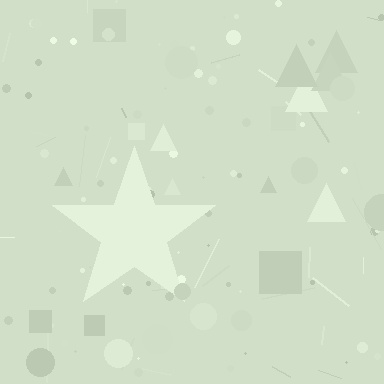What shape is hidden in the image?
A star is hidden in the image.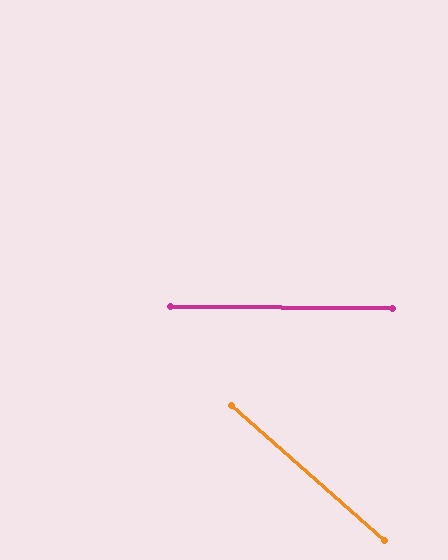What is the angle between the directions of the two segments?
Approximately 41 degrees.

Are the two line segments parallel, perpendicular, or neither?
Neither parallel nor perpendicular — they differ by about 41°.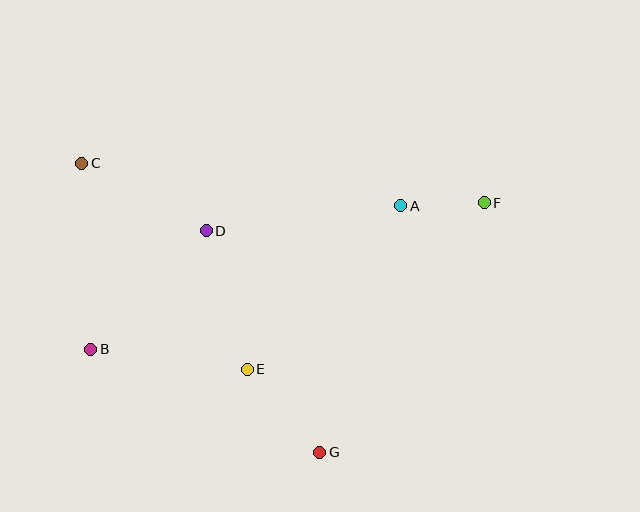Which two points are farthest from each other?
Points B and F are farthest from each other.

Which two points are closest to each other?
Points A and F are closest to each other.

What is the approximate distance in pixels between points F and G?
The distance between F and G is approximately 299 pixels.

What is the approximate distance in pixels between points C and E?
The distance between C and E is approximately 264 pixels.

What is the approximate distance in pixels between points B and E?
The distance between B and E is approximately 158 pixels.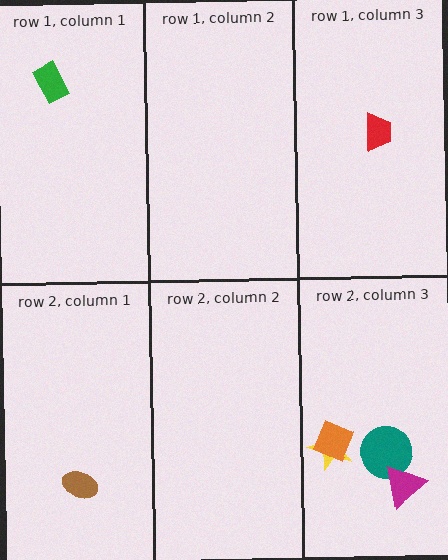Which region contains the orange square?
The row 2, column 3 region.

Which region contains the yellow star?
The row 2, column 3 region.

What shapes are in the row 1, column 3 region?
The red trapezoid.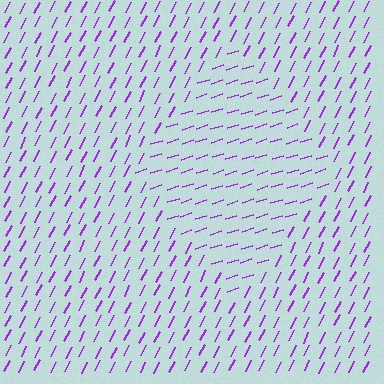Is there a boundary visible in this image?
Yes, there is a texture boundary formed by a change in line orientation.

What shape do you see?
I see a diamond.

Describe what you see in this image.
The image is filled with small purple line segments. A diamond region in the image has lines oriented differently from the surrounding lines, creating a visible texture boundary.